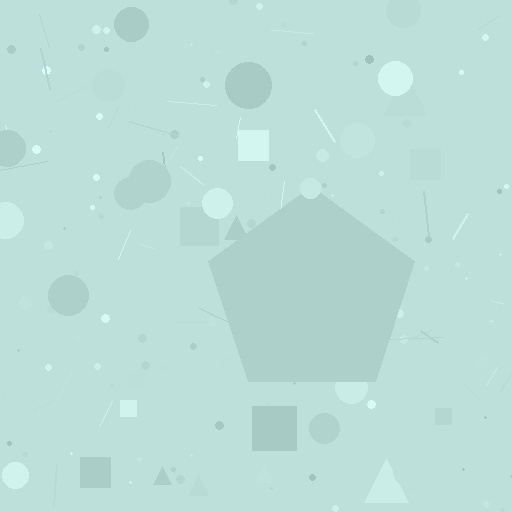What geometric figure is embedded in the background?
A pentagon is embedded in the background.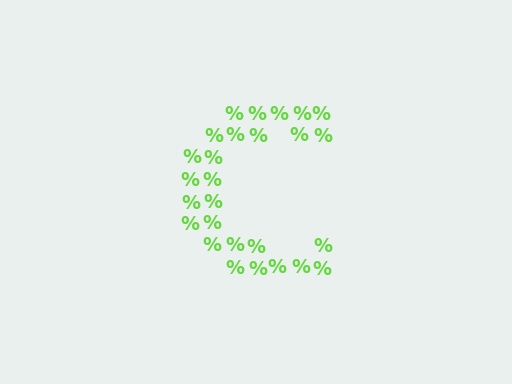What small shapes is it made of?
It is made of small percent signs.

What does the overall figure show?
The overall figure shows the letter C.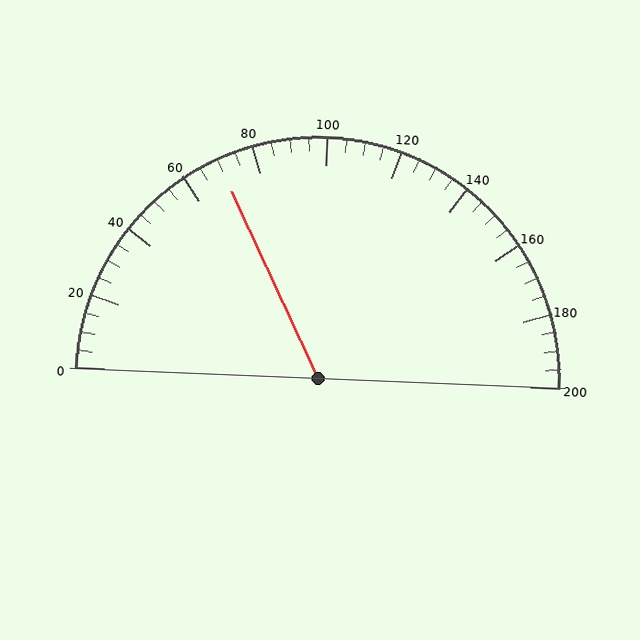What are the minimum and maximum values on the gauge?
The gauge ranges from 0 to 200.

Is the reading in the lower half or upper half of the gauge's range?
The reading is in the lower half of the range (0 to 200).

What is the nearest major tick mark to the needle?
The nearest major tick mark is 80.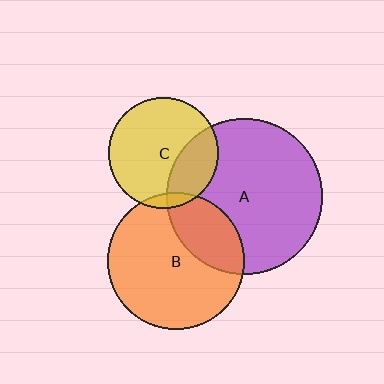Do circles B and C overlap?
Yes.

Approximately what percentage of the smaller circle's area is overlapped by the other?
Approximately 5%.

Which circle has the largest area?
Circle A (purple).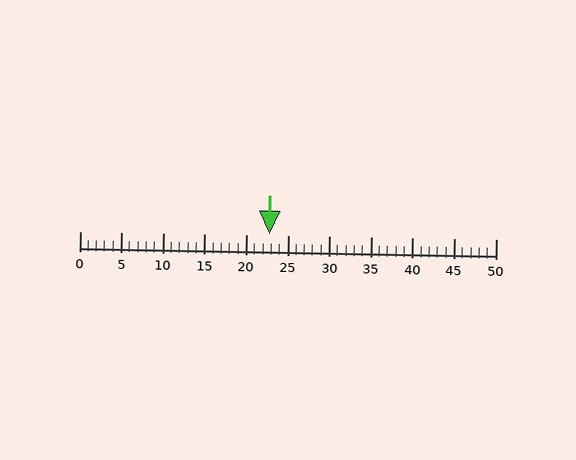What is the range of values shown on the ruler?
The ruler shows values from 0 to 50.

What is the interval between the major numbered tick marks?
The major tick marks are spaced 5 units apart.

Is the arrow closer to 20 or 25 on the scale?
The arrow is closer to 25.